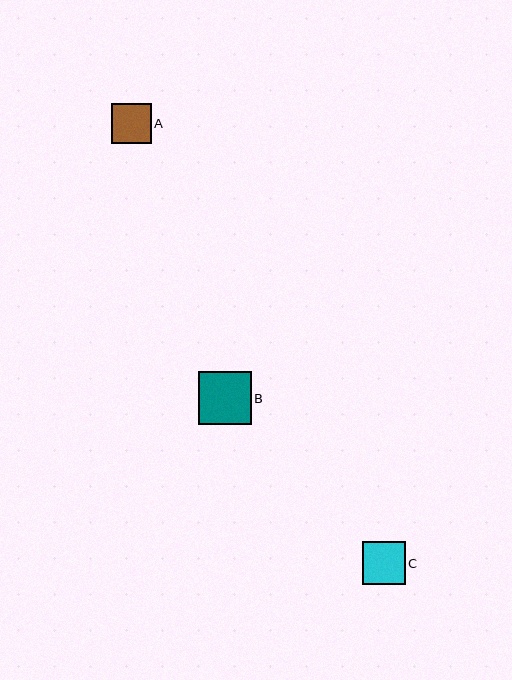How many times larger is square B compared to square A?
Square B is approximately 1.3 times the size of square A.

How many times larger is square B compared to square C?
Square B is approximately 1.2 times the size of square C.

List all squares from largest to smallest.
From largest to smallest: B, C, A.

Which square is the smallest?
Square A is the smallest with a size of approximately 40 pixels.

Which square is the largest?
Square B is the largest with a size of approximately 53 pixels.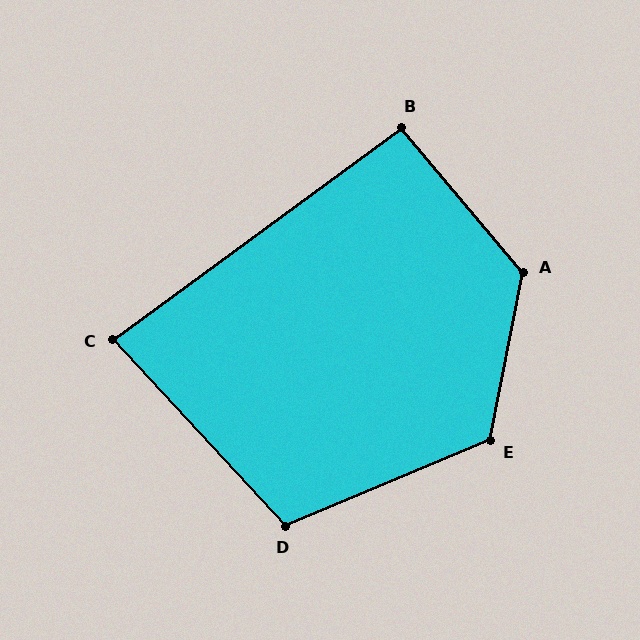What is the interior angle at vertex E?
Approximately 124 degrees (obtuse).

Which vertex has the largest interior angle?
A, at approximately 129 degrees.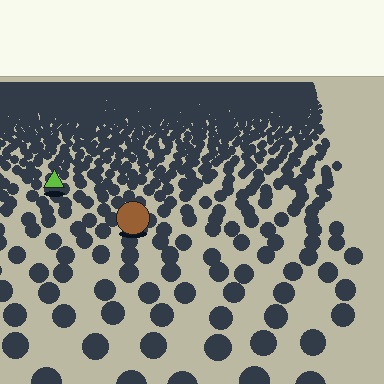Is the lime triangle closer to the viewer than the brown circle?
No. The brown circle is closer — you can tell from the texture gradient: the ground texture is coarser near it.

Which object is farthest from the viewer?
The lime triangle is farthest from the viewer. It appears smaller and the ground texture around it is denser.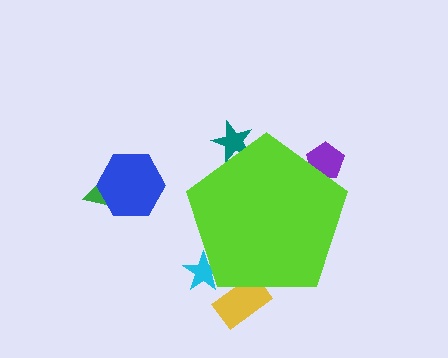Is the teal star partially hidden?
Yes, the teal star is partially hidden behind the lime pentagon.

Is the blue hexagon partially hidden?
No, the blue hexagon is fully visible.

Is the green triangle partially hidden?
No, the green triangle is fully visible.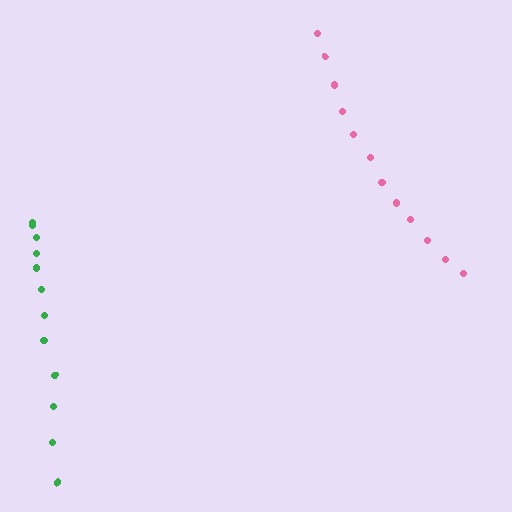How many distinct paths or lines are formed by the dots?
There are 2 distinct paths.